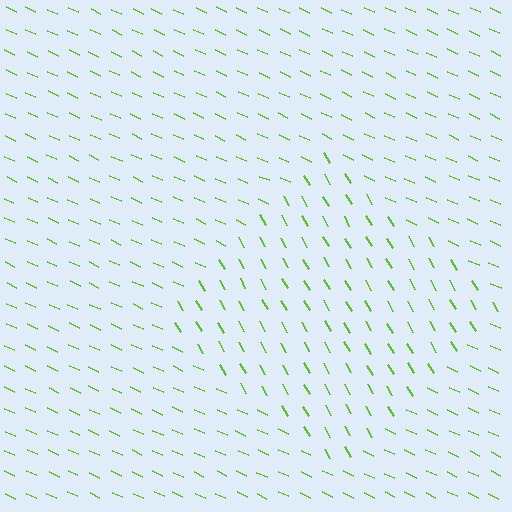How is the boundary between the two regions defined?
The boundary is defined purely by a change in line orientation (approximately 36 degrees difference). All lines are the same color and thickness.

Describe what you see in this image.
The image is filled with small lime line segments. A diamond region in the image has lines oriented differently from the surrounding lines, creating a visible texture boundary.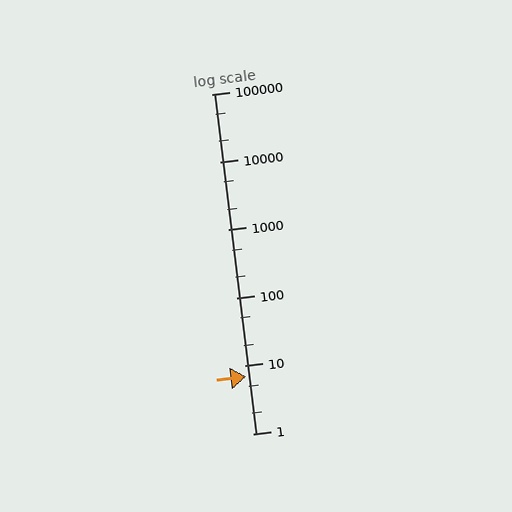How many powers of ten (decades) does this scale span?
The scale spans 5 decades, from 1 to 100000.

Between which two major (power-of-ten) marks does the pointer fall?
The pointer is between 1 and 10.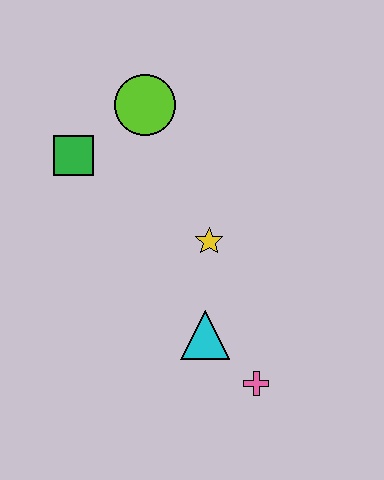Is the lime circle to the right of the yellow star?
No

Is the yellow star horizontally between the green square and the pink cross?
Yes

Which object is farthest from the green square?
The pink cross is farthest from the green square.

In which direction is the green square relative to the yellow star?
The green square is to the left of the yellow star.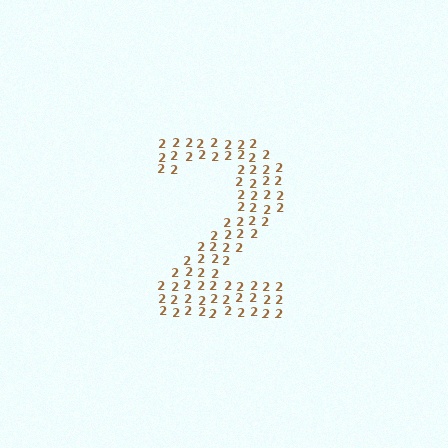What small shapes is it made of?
It is made of small digit 2's.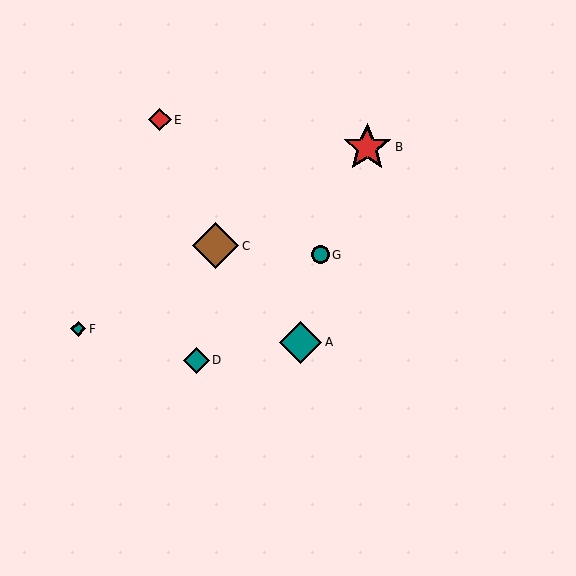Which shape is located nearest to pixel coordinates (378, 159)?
The red star (labeled B) at (367, 147) is nearest to that location.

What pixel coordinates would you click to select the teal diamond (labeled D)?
Click at (196, 360) to select the teal diamond D.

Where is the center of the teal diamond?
The center of the teal diamond is at (301, 342).